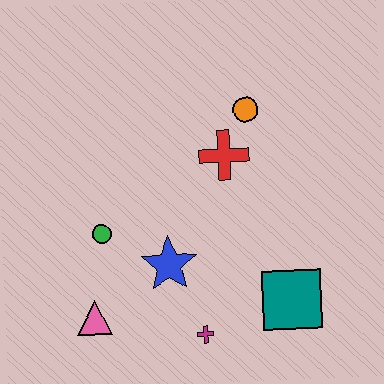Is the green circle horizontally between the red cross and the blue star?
No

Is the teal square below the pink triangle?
No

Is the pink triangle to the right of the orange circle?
No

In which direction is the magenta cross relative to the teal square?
The magenta cross is to the left of the teal square.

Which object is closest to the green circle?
The blue star is closest to the green circle.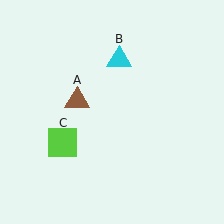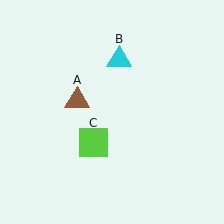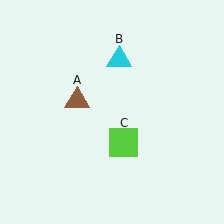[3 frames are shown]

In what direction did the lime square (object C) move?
The lime square (object C) moved right.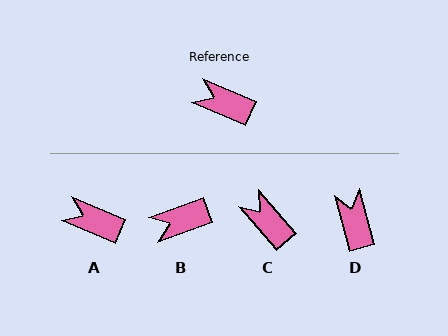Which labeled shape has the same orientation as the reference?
A.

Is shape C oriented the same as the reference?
No, it is off by about 26 degrees.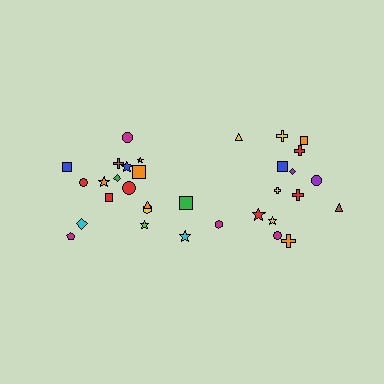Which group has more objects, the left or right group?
The left group.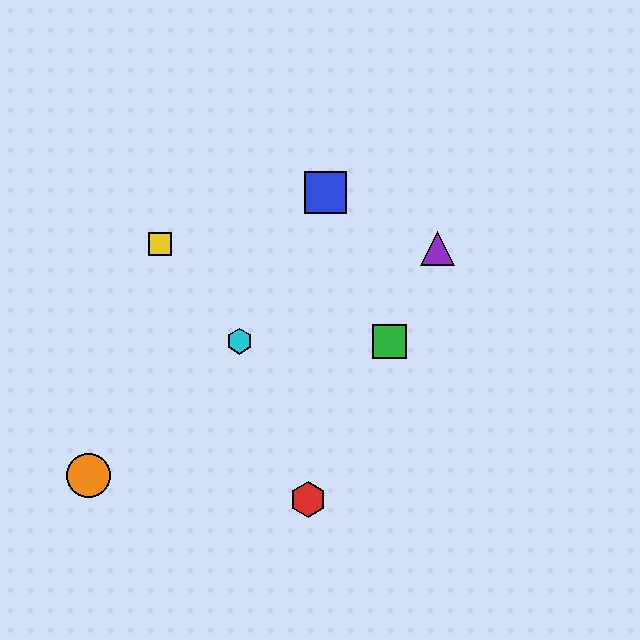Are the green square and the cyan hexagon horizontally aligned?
Yes, both are at y≈341.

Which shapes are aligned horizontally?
The green square, the cyan hexagon are aligned horizontally.